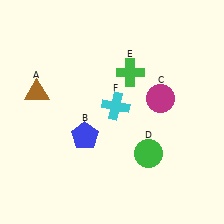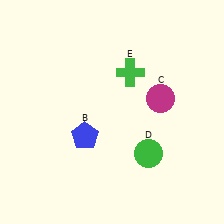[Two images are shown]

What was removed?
The cyan cross (F), the brown triangle (A) were removed in Image 2.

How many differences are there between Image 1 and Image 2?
There are 2 differences between the two images.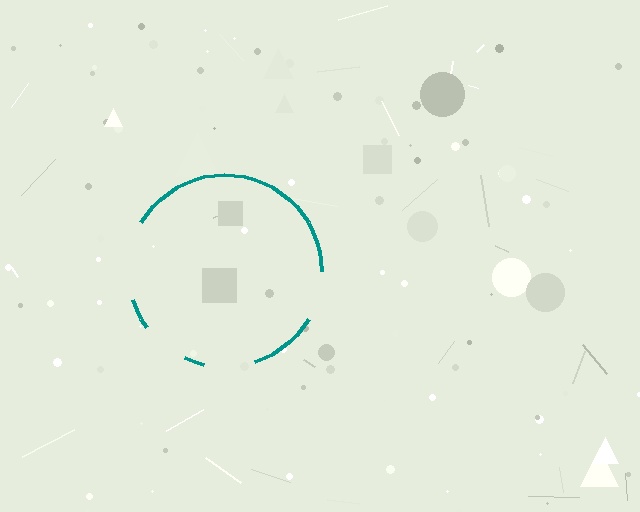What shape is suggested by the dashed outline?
The dashed outline suggests a circle.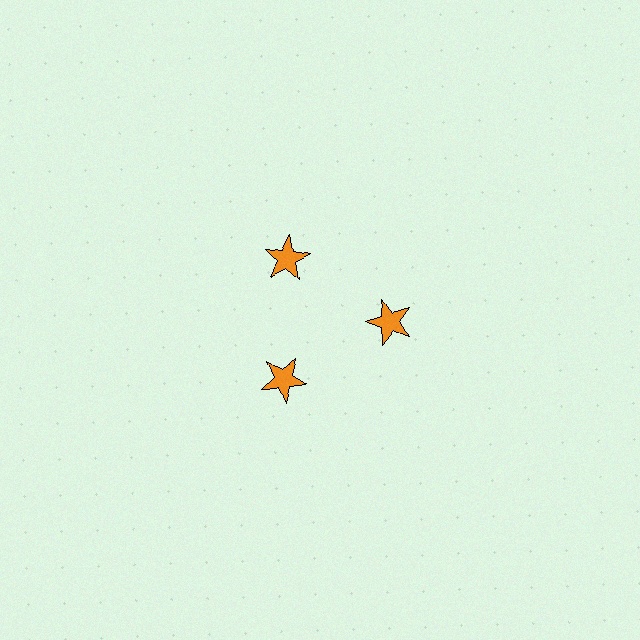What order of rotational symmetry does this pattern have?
This pattern has 3-fold rotational symmetry.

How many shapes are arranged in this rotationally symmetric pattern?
There are 3 shapes, arranged in 3 groups of 1.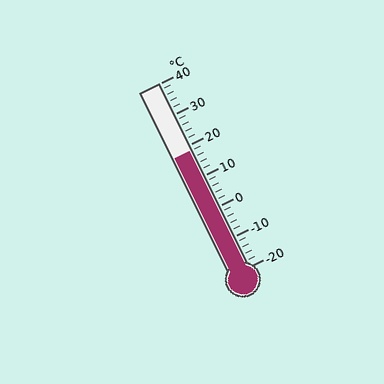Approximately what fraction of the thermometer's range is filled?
The thermometer is filled to approximately 65% of its range.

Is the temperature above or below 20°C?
The temperature is below 20°C.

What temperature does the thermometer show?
The thermometer shows approximately 18°C.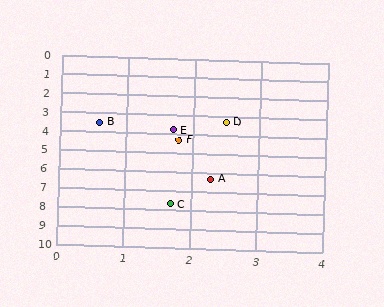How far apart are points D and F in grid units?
Points D and F are about 1.2 grid units apart.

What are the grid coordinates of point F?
Point F is at approximately (1.8, 4.3).